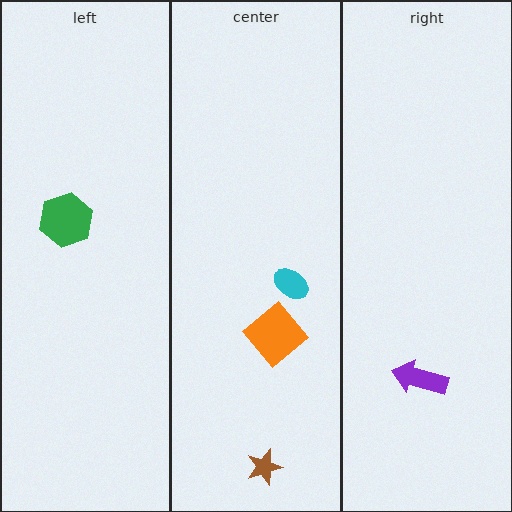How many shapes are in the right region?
1.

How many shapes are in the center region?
3.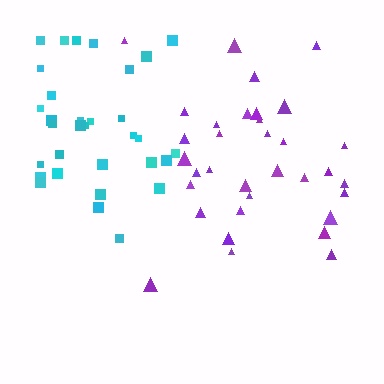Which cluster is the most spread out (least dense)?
Cyan.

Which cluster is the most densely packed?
Purple.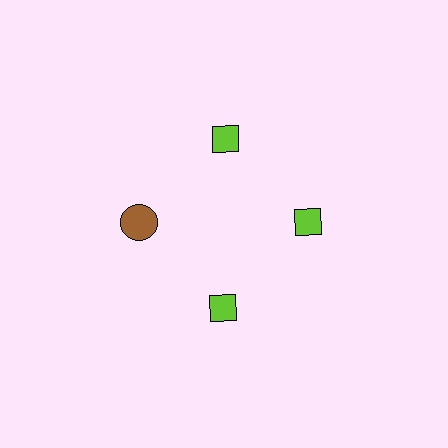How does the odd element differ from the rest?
It differs in both color (brown instead of lime) and shape (circle instead of diamond).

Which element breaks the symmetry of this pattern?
The brown circle at roughly the 9 o'clock position breaks the symmetry. All other shapes are lime diamonds.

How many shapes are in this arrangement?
There are 4 shapes arranged in a ring pattern.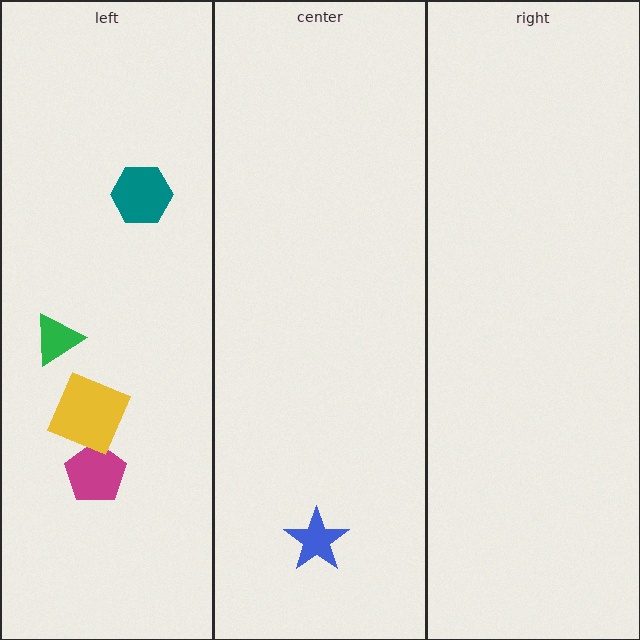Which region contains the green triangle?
The left region.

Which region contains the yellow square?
The left region.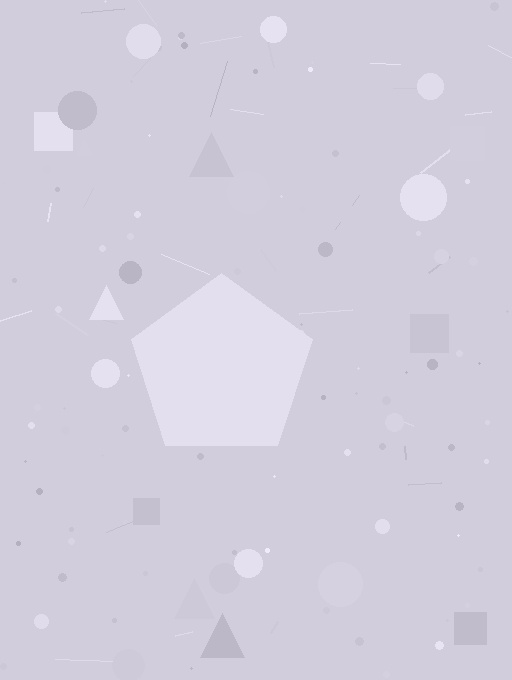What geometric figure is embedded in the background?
A pentagon is embedded in the background.